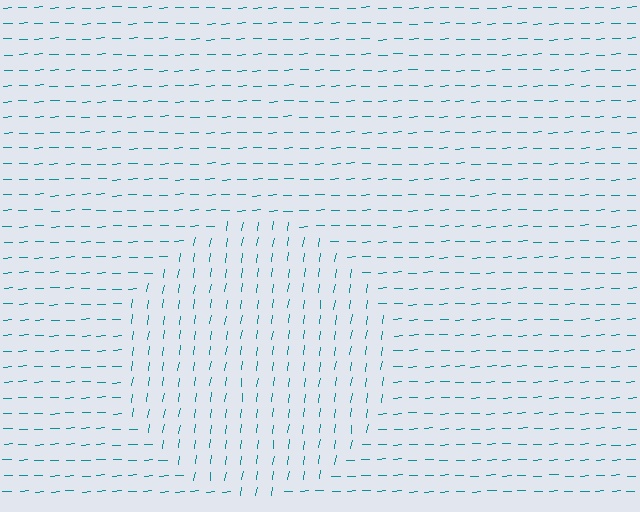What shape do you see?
I see a circle.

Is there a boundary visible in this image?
Yes, there is a texture boundary formed by a change in line orientation.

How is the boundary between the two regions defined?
The boundary is defined purely by a change in line orientation (approximately 78 degrees difference). All lines are the same color and thickness.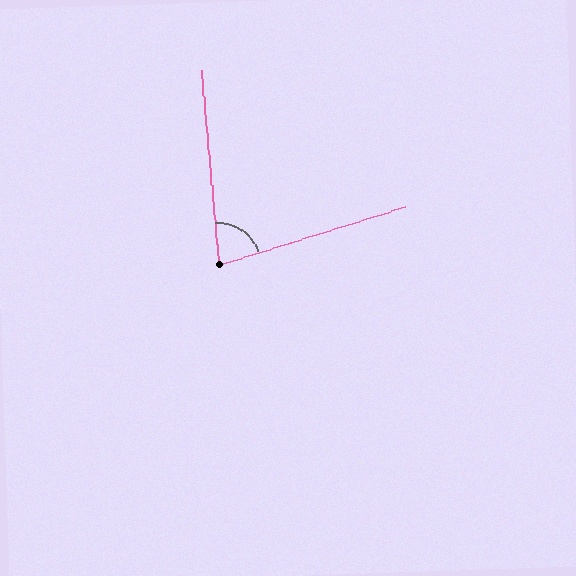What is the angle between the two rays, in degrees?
Approximately 78 degrees.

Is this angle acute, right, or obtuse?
It is acute.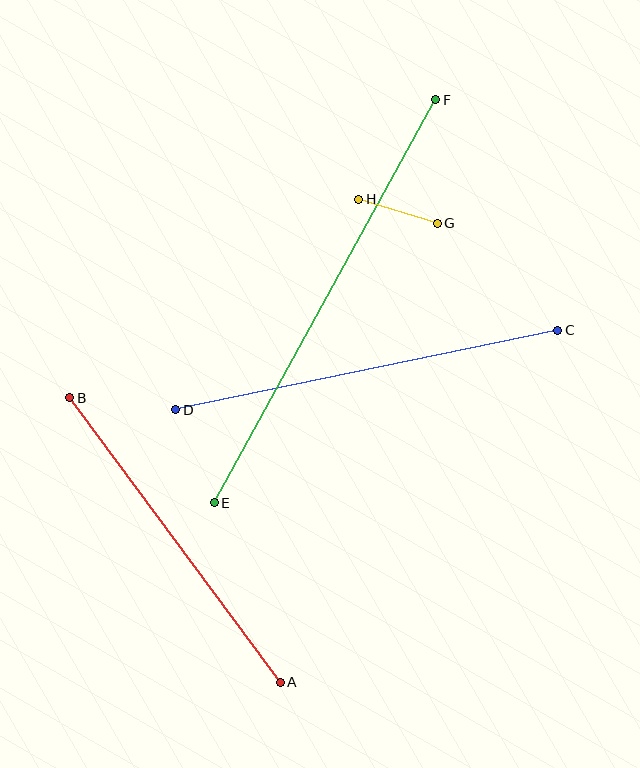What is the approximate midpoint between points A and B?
The midpoint is at approximately (175, 540) pixels.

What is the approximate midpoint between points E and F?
The midpoint is at approximately (325, 301) pixels.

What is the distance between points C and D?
The distance is approximately 390 pixels.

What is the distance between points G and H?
The distance is approximately 82 pixels.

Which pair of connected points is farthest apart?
Points E and F are farthest apart.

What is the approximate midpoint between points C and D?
The midpoint is at approximately (367, 370) pixels.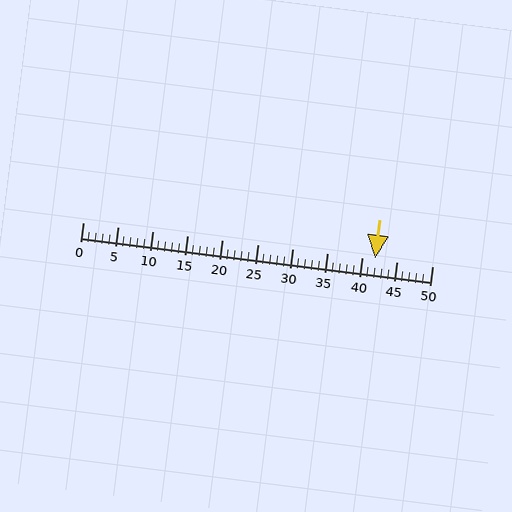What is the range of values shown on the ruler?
The ruler shows values from 0 to 50.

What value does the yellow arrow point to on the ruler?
The yellow arrow points to approximately 42.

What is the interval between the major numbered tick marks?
The major tick marks are spaced 5 units apart.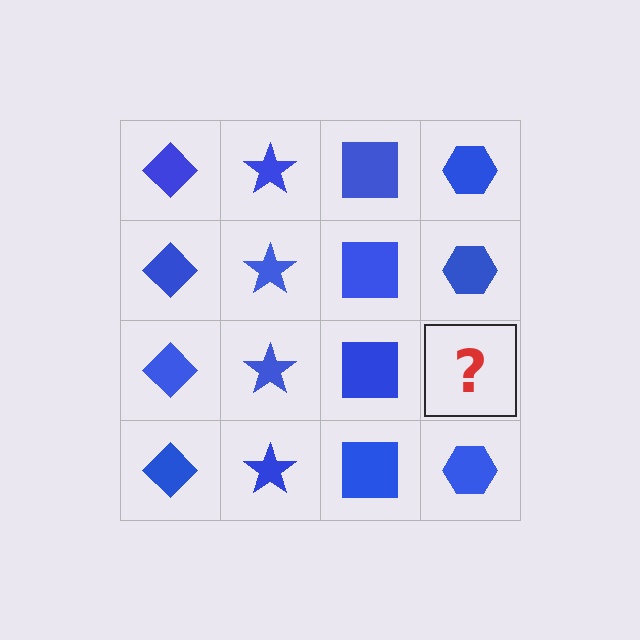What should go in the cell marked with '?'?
The missing cell should contain a blue hexagon.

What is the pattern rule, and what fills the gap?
The rule is that each column has a consistent shape. The gap should be filled with a blue hexagon.